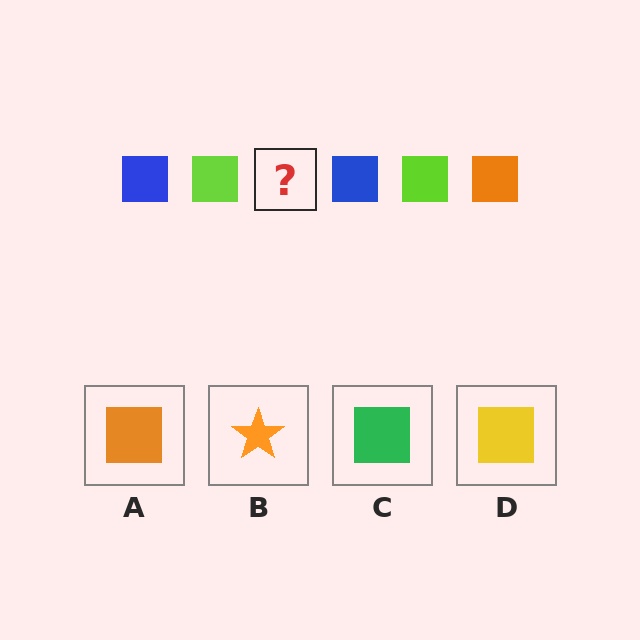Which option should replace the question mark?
Option A.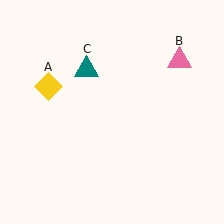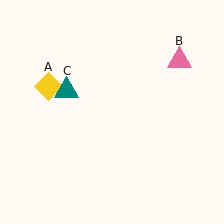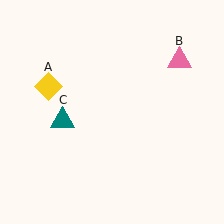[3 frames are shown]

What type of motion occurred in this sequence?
The teal triangle (object C) rotated counterclockwise around the center of the scene.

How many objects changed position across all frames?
1 object changed position: teal triangle (object C).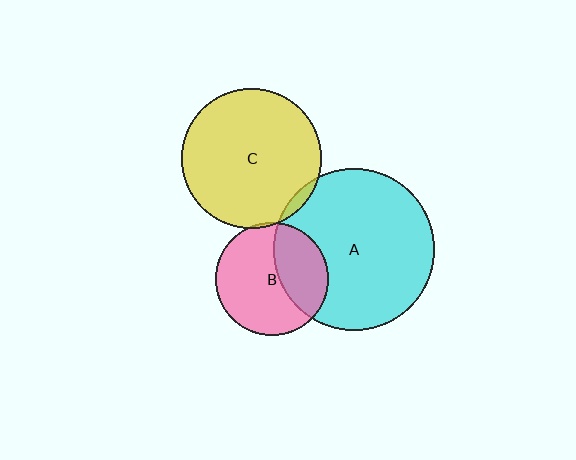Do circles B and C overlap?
Yes.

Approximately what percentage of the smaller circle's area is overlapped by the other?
Approximately 5%.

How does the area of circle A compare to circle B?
Approximately 2.0 times.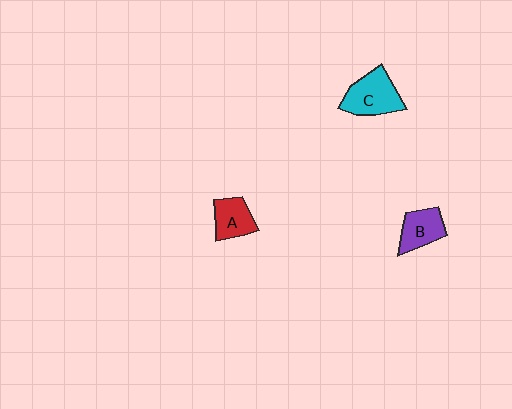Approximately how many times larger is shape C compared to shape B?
Approximately 1.3 times.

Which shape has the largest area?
Shape C (cyan).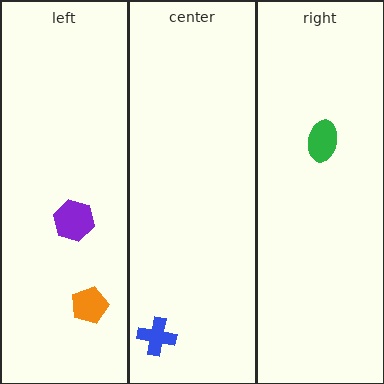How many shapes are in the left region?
2.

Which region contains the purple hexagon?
The left region.